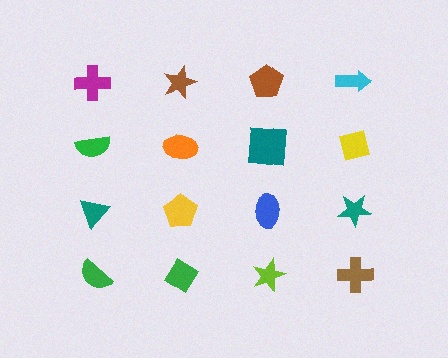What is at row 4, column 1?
A green semicircle.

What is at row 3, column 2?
A yellow pentagon.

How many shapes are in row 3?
4 shapes.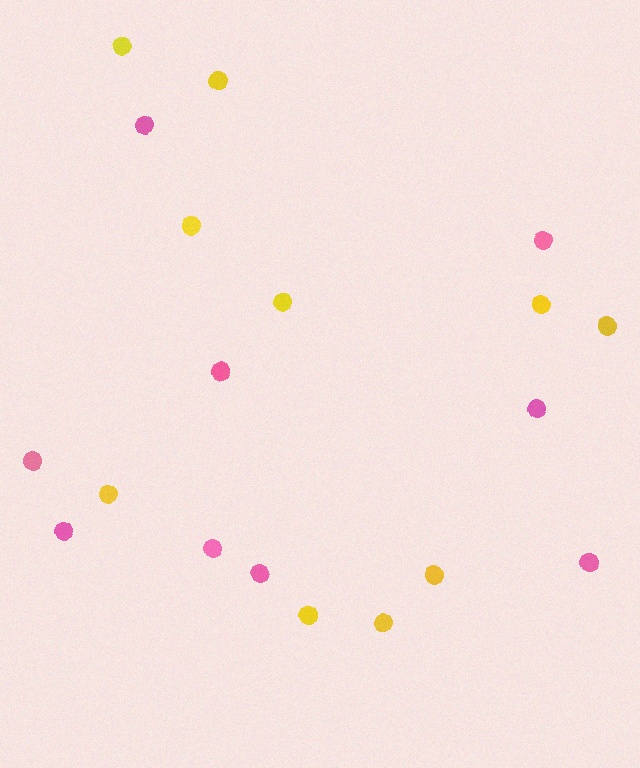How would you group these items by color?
There are 2 groups: one group of yellow circles (10) and one group of pink circles (9).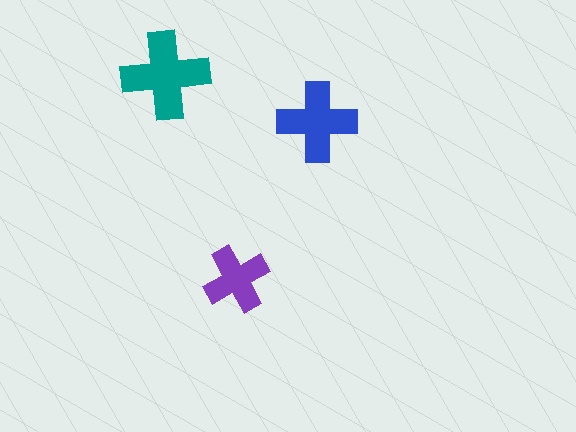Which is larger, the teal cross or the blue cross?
The teal one.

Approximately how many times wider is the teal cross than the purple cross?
About 1.5 times wider.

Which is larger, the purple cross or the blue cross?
The blue one.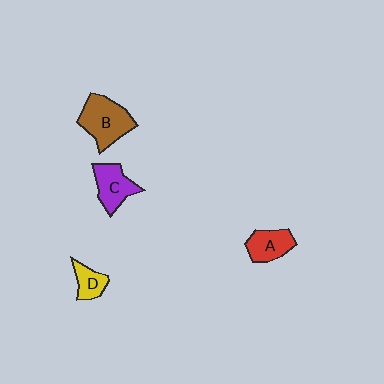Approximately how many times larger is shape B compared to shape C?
Approximately 1.4 times.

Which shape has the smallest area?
Shape D (yellow).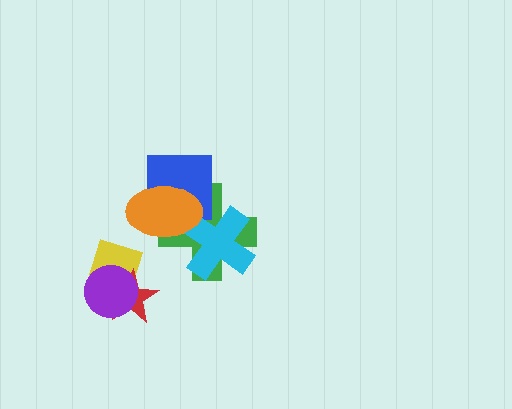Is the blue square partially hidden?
Yes, it is partially covered by another shape.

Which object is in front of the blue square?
The orange ellipse is in front of the blue square.